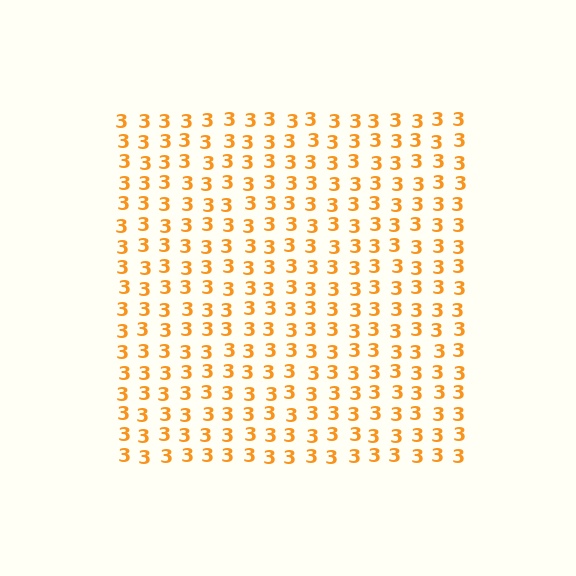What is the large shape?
The large shape is a square.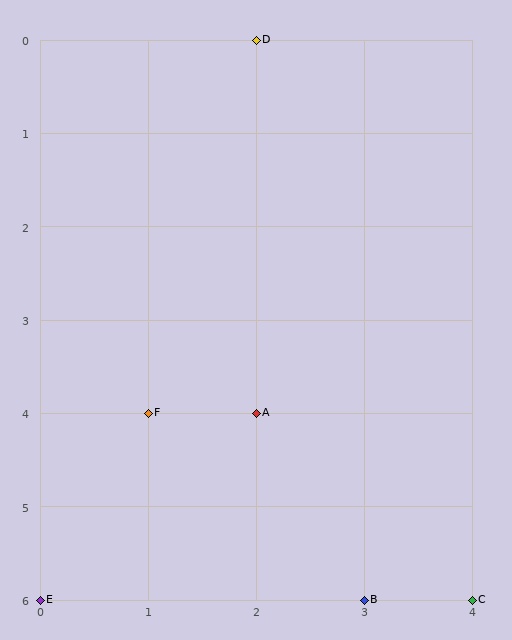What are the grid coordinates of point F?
Point F is at grid coordinates (1, 4).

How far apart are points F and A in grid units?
Points F and A are 1 column apart.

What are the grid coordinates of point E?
Point E is at grid coordinates (0, 6).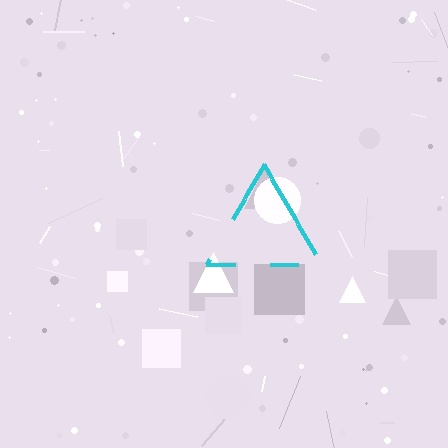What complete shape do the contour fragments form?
The contour fragments form a triangle.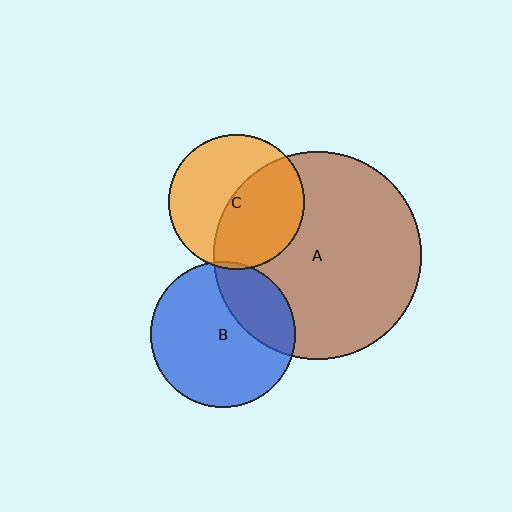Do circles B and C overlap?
Yes.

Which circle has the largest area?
Circle A (brown).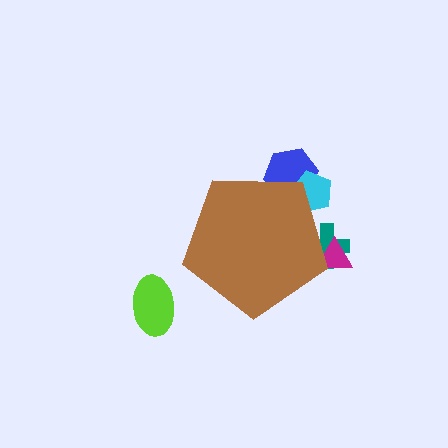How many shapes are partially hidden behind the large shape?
4 shapes are partially hidden.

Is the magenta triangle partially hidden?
Yes, the magenta triangle is partially hidden behind the brown pentagon.